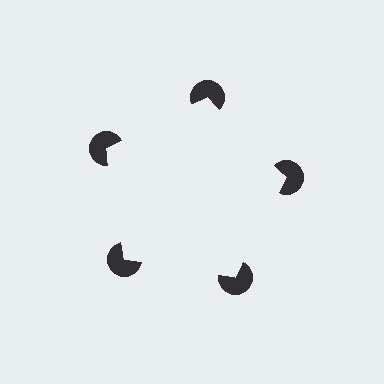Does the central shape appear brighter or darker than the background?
It typically appears slightly brighter than the background, even though no actual brightness change is drawn.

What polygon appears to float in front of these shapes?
An illusory pentagon — its edges are inferred from the aligned wedge cuts in the pac-man discs, not physically drawn.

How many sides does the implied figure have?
5 sides.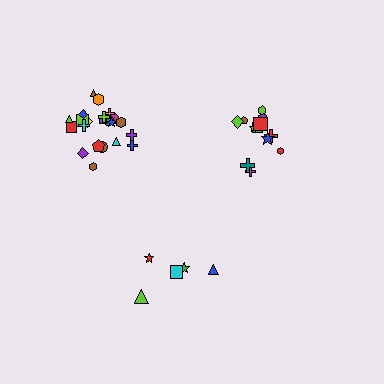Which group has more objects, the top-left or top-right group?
The top-left group.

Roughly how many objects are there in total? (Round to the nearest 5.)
Roughly 40 objects in total.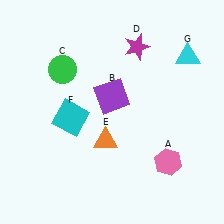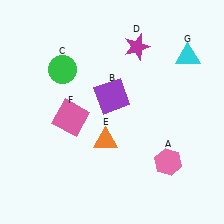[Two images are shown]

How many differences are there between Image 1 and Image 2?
There is 1 difference between the two images.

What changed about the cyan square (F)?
In Image 1, F is cyan. In Image 2, it changed to pink.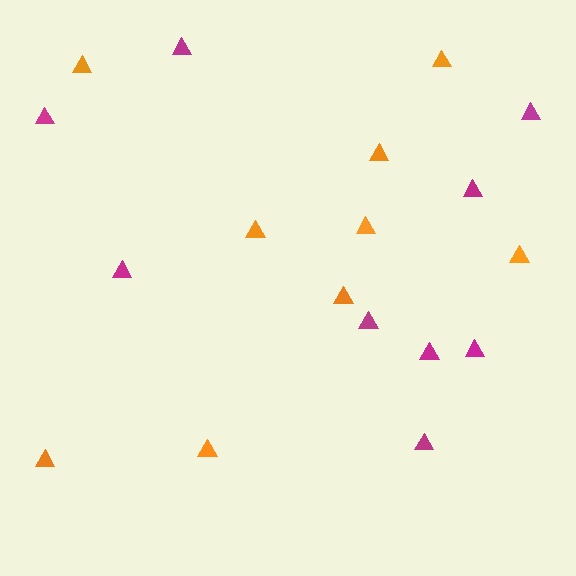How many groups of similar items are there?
There are 2 groups: one group of orange triangles (9) and one group of magenta triangles (9).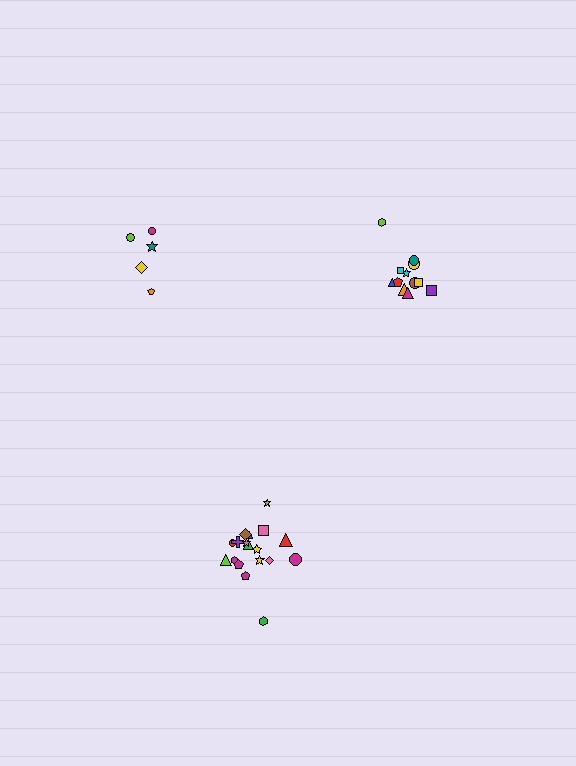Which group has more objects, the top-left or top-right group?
The top-right group.